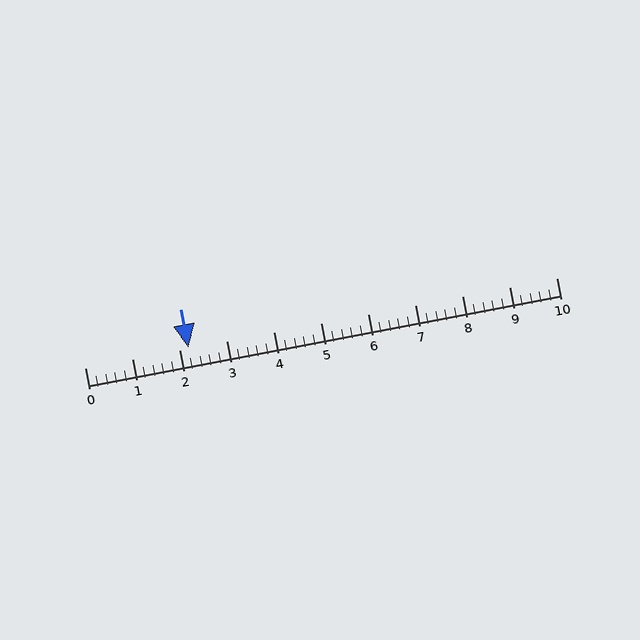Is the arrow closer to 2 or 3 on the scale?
The arrow is closer to 2.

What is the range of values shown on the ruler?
The ruler shows values from 0 to 10.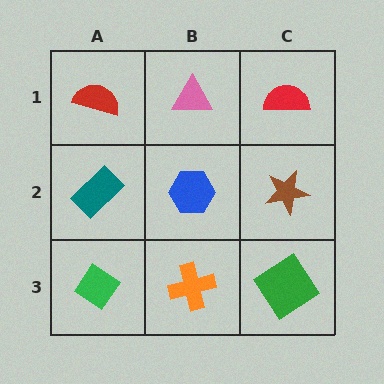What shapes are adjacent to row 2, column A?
A red semicircle (row 1, column A), a green diamond (row 3, column A), a blue hexagon (row 2, column B).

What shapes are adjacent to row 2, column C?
A red semicircle (row 1, column C), a green diamond (row 3, column C), a blue hexagon (row 2, column B).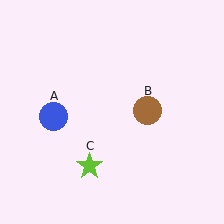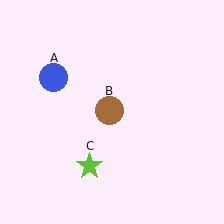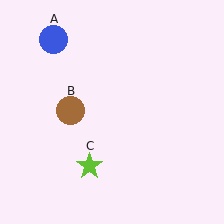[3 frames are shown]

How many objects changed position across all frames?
2 objects changed position: blue circle (object A), brown circle (object B).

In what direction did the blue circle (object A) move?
The blue circle (object A) moved up.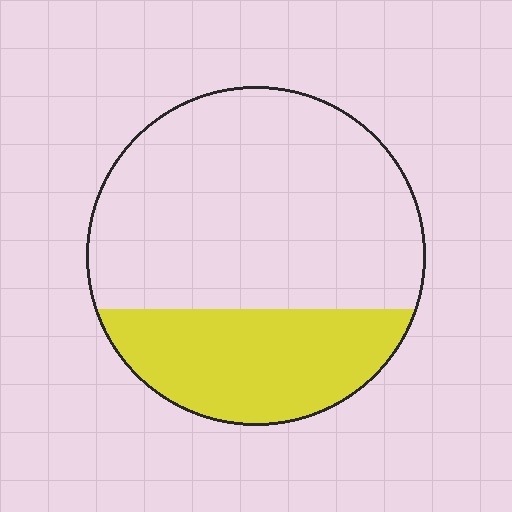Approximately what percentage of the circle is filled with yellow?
Approximately 30%.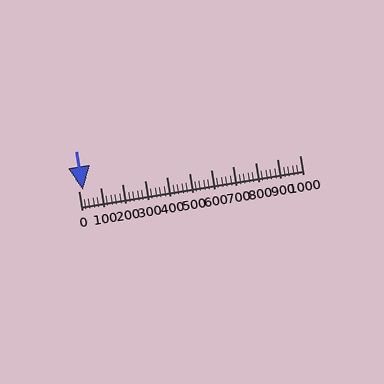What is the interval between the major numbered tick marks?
The major tick marks are spaced 100 units apart.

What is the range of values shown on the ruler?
The ruler shows values from 0 to 1000.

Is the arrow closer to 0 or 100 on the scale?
The arrow is closer to 0.